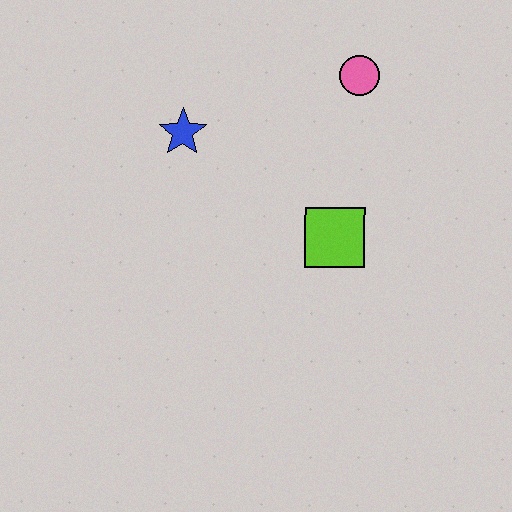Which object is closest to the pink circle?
The lime square is closest to the pink circle.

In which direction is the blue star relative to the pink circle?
The blue star is to the left of the pink circle.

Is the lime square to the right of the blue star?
Yes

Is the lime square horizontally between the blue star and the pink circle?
Yes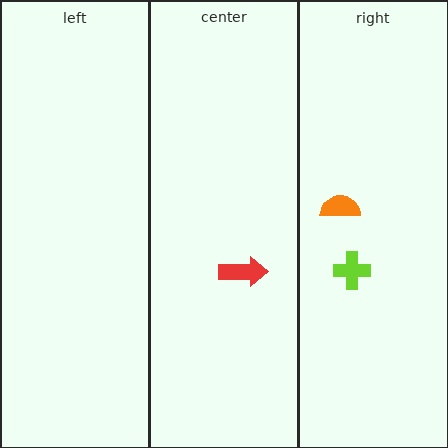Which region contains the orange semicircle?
The right region.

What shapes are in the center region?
The red arrow.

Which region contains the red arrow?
The center region.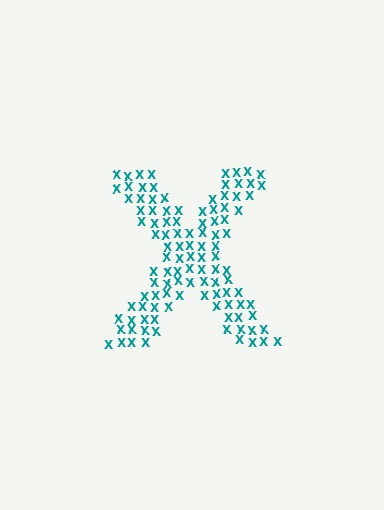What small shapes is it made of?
It is made of small letter X's.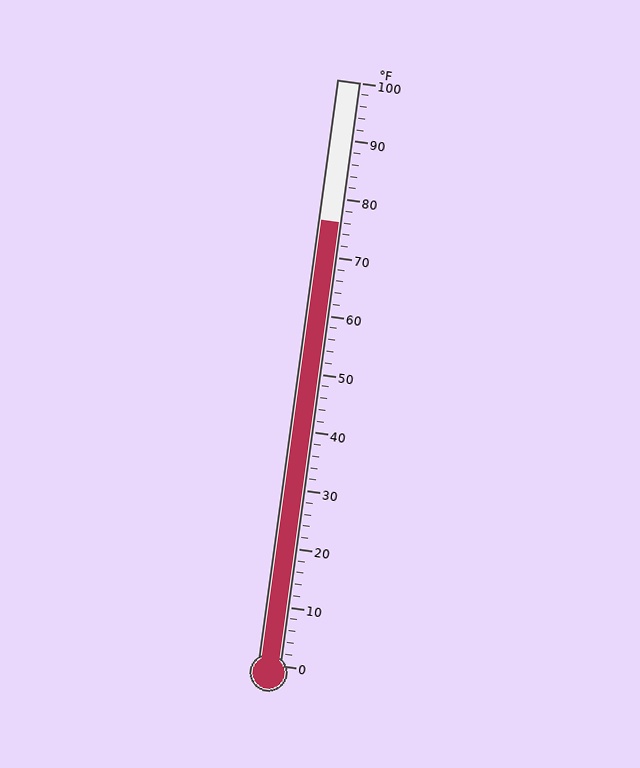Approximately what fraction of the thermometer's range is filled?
The thermometer is filled to approximately 75% of its range.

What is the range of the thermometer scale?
The thermometer scale ranges from 0°F to 100°F.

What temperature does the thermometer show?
The thermometer shows approximately 76°F.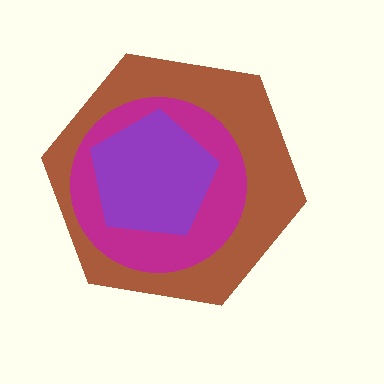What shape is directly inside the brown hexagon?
The magenta circle.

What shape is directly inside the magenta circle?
The purple pentagon.